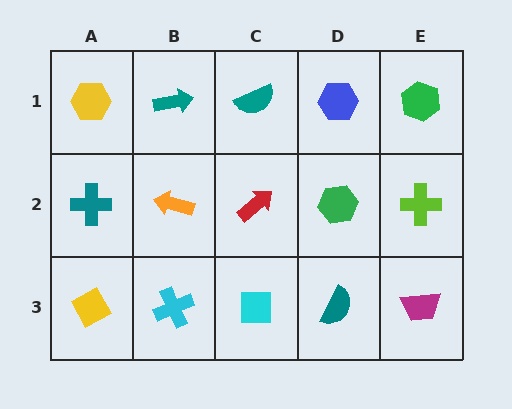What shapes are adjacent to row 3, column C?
A red arrow (row 2, column C), a cyan cross (row 3, column B), a teal semicircle (row 3, column D).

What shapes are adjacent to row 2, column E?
A green hexagon (row 1, column E), a magenta trapezoid (row 3, column E), a green hexagon (row 2, column D).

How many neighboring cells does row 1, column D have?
3.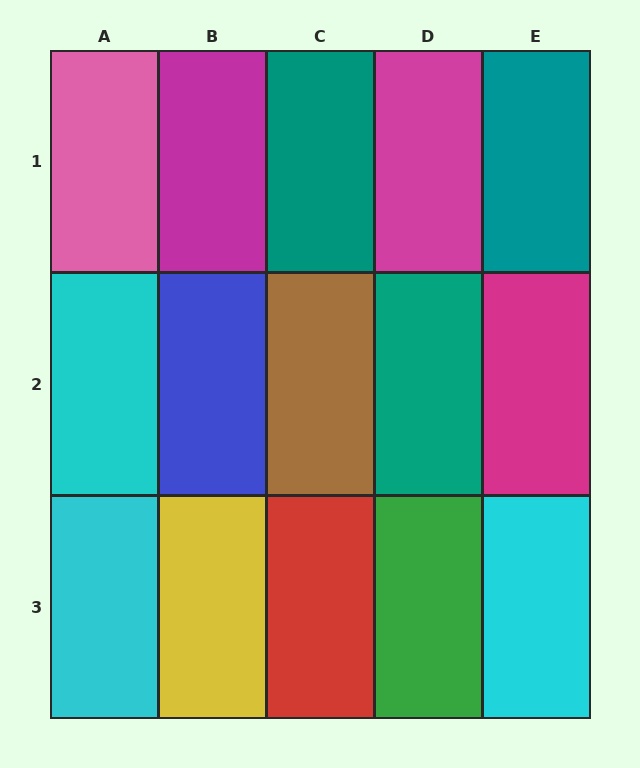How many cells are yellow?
1 cell is yellow.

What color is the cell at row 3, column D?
Green.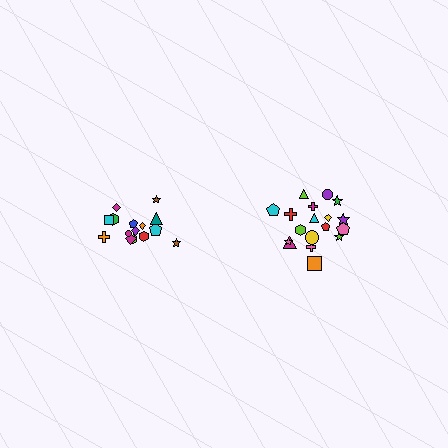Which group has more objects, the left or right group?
The right group.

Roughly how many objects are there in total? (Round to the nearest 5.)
Roughly 35 objects in total.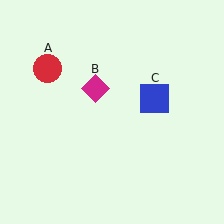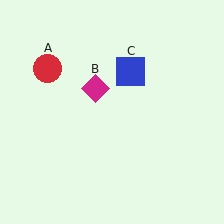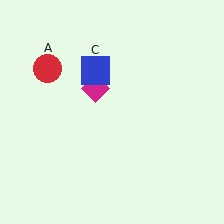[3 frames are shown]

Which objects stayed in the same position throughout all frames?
Red circle (object A) and magenta diamond (object B) remained stationary.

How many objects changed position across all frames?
1 object changed position: blue square (object C).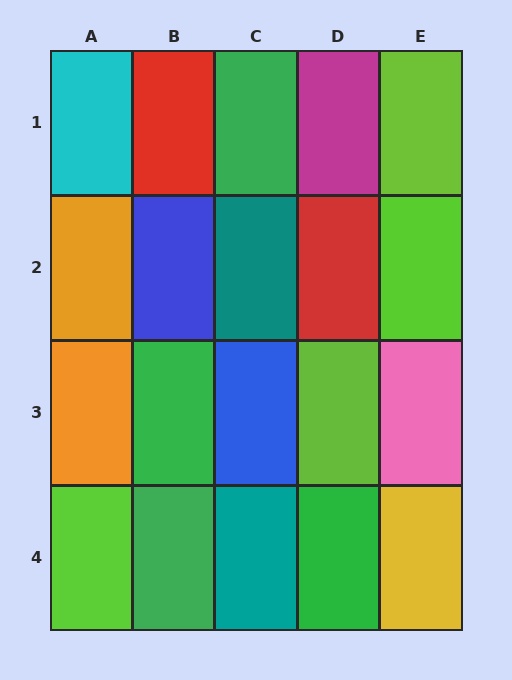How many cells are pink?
1 cell is pink.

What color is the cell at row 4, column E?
Yellow.